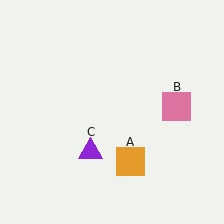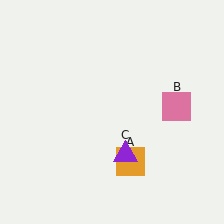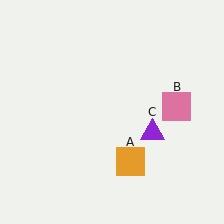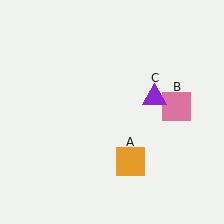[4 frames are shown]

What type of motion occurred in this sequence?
The purple triangle (object C) rotated counterclockwise around the center of the scene.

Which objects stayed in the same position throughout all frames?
Orange square (object A) and pink square (object B) remained stationary.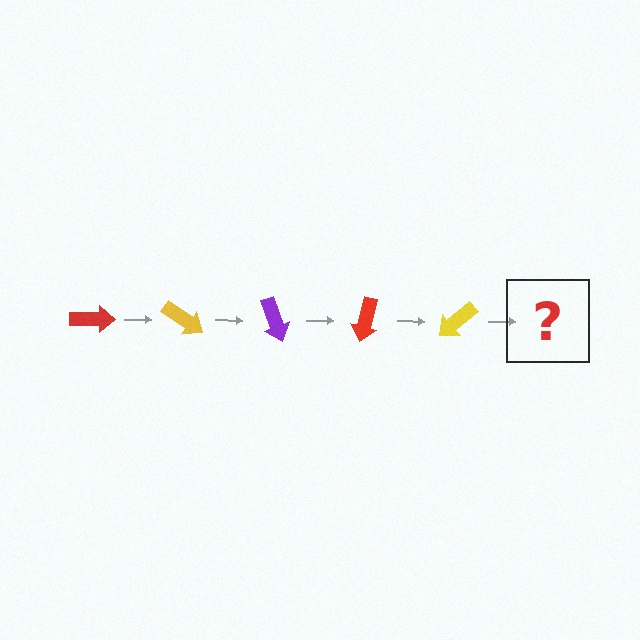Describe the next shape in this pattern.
It should be a purple arrow, rotated 175 degrees from the start.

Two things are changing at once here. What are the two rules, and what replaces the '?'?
The two rules are that it rotates 35 degrees each step and the color cycles through red, yellow, and purple. The '?' should be a purple arrow, rotated 175 degrees from the start.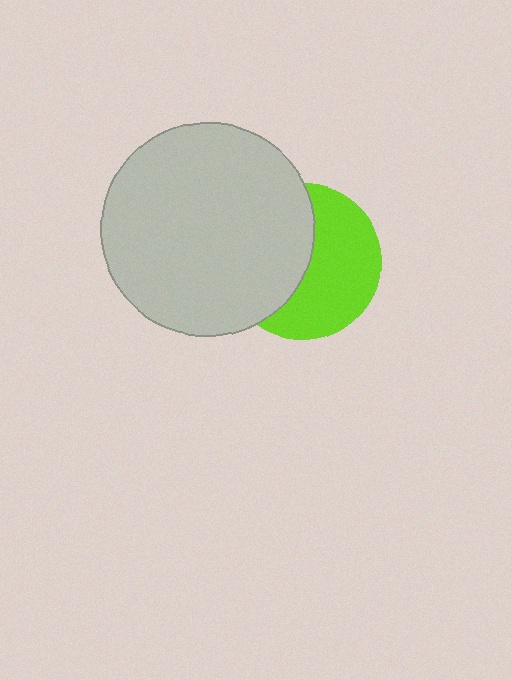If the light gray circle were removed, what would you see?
You would see the complete lime circle.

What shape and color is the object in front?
The object in front is a light gray circle.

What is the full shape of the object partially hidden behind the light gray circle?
The partially hidden object is a lime circle.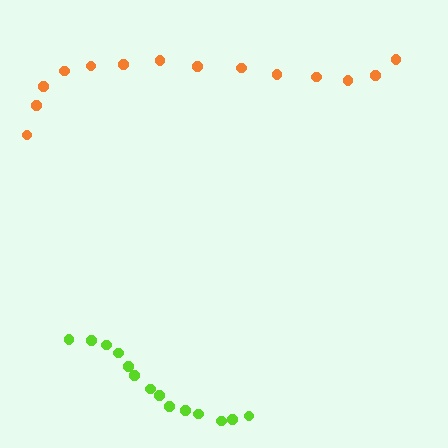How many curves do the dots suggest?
There are 2 distinct paths.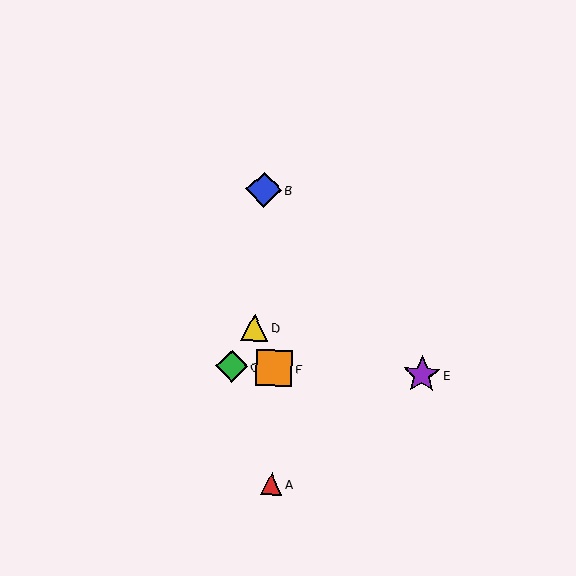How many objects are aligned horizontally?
3 objects (C, E, F) are aligned horizontally.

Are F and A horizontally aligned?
No, F is at y≈368 and A is at y≈484.